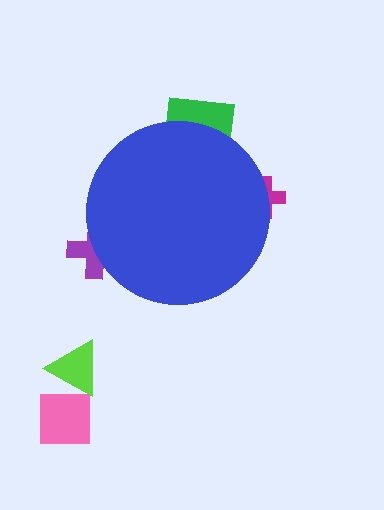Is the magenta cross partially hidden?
Yes, the magenta cross is partially hidden behind the blue circle.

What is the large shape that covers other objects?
A blue circle.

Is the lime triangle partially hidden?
No, the lime triangle is fully visible.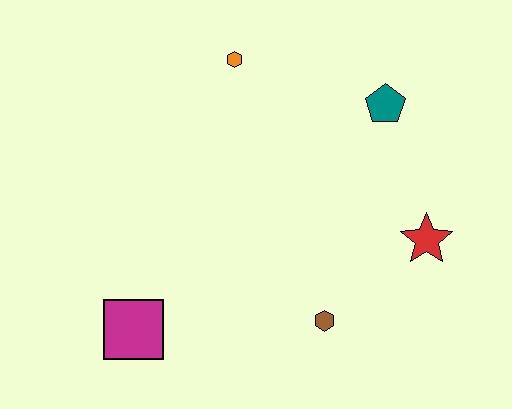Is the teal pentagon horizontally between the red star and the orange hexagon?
Yes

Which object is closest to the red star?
The brown hexagon is closest to the red star.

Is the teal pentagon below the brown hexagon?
No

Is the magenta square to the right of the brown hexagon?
No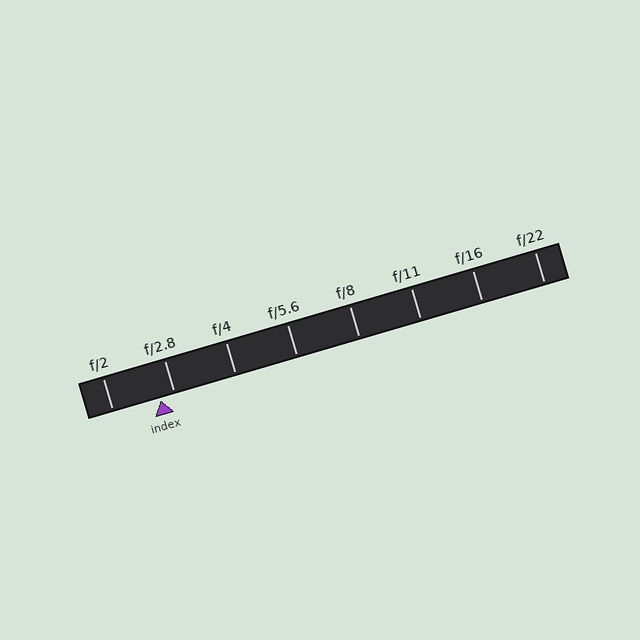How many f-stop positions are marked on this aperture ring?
There are 8 f-stop positions marked.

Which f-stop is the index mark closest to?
The index mark is closest to f/2.8.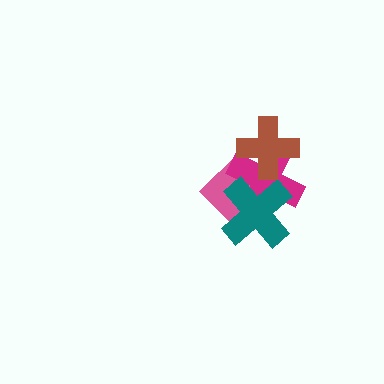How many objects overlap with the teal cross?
2 objects overlap with the teal cross.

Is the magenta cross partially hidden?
Yes, it is partially covered by another shape.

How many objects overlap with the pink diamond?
3 objects overlap with the pink diamond.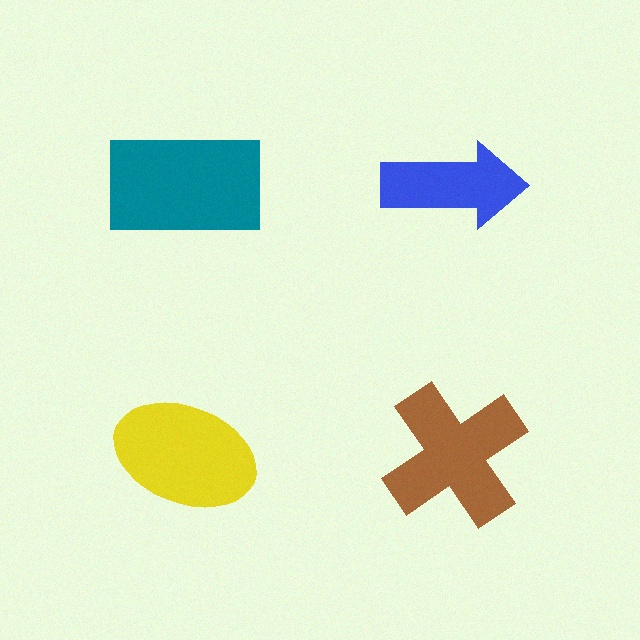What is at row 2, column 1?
A yellow ellipse.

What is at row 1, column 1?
A teal rectangle.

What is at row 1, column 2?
A blue arrow.